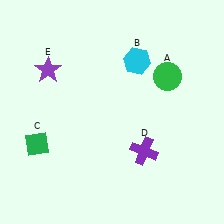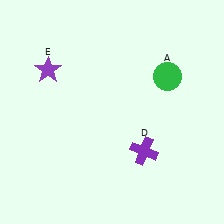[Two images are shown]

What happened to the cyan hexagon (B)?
The cyan hexagon (B) was removed in Image 2. It was in the top-right area of Image 1.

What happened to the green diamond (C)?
The green diamond (C) was removed in Image 2. It was in the bottom-left area of Image 1.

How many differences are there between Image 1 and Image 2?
There are 2 differences between the two images.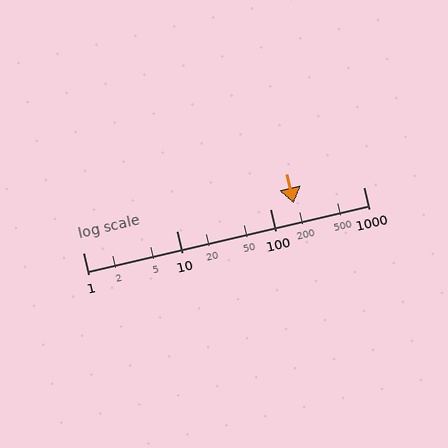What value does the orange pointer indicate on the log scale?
The pointer indicates approximately 180.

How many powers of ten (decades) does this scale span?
The scale spans 3 decades, from 1 to 1000.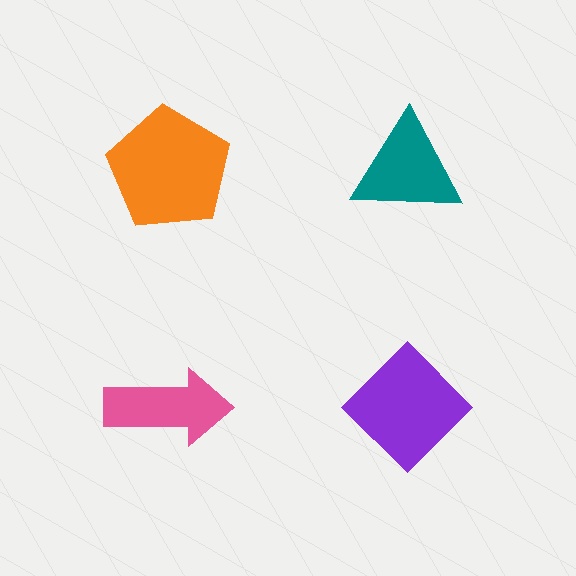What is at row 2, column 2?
A purple diamond.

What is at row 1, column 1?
An orange pentagon.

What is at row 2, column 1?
A pink arrow.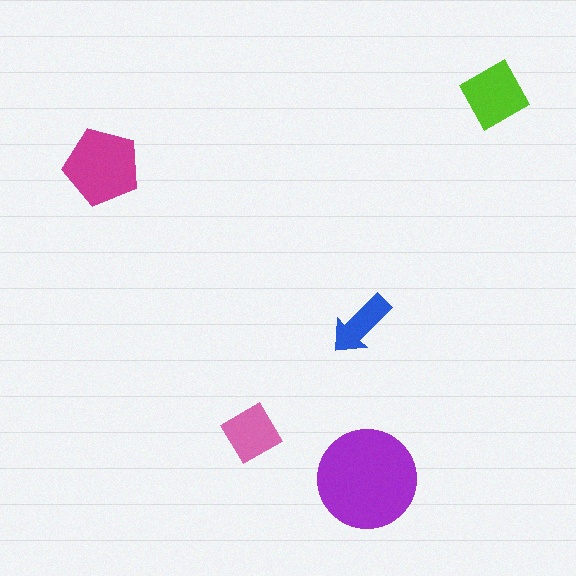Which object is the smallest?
The blue arrow.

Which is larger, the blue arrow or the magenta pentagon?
The magenta pentagon.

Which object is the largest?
The purple circle.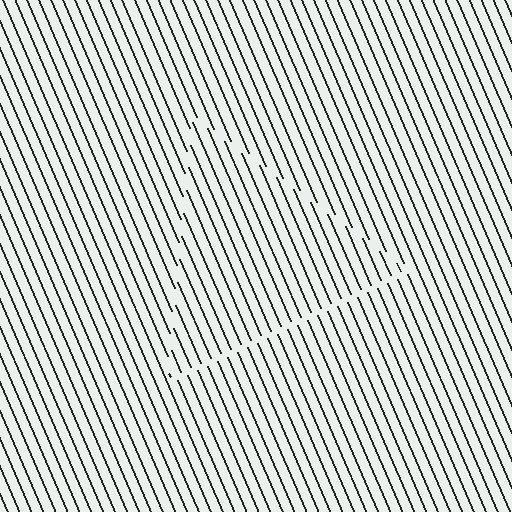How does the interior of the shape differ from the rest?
The interior of the shape contains the same grating, shifted by half a period — the contour is defined by the phase discontinuity where line-ends from the inner and outer gratings abut.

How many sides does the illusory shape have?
3 sides — the line-ends trace a triangle.